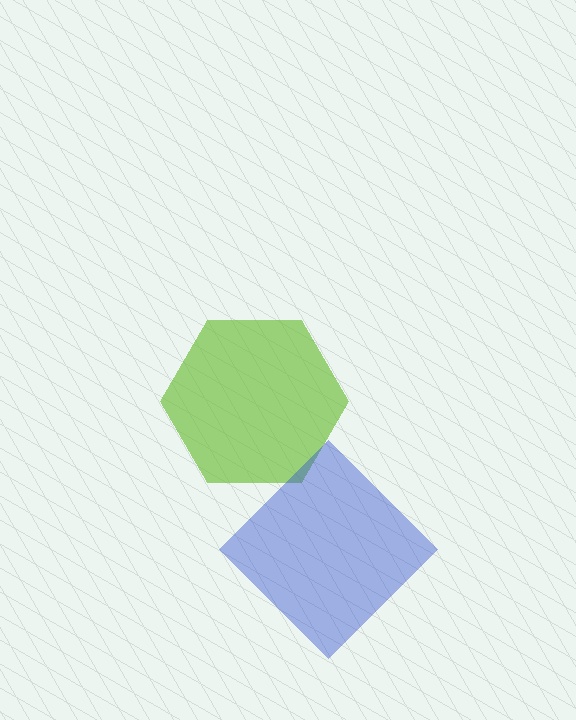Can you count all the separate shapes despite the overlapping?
Yes, there are 2 separate shapes.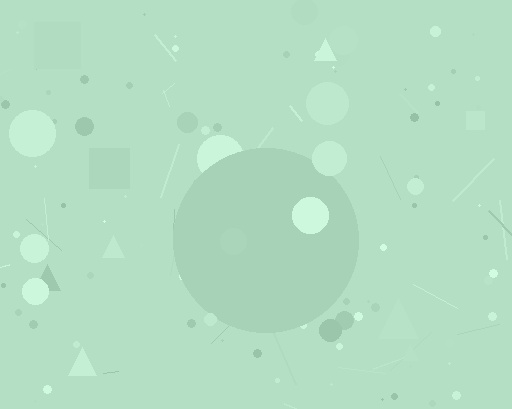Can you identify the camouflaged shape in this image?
The camouflaged shape is a circle.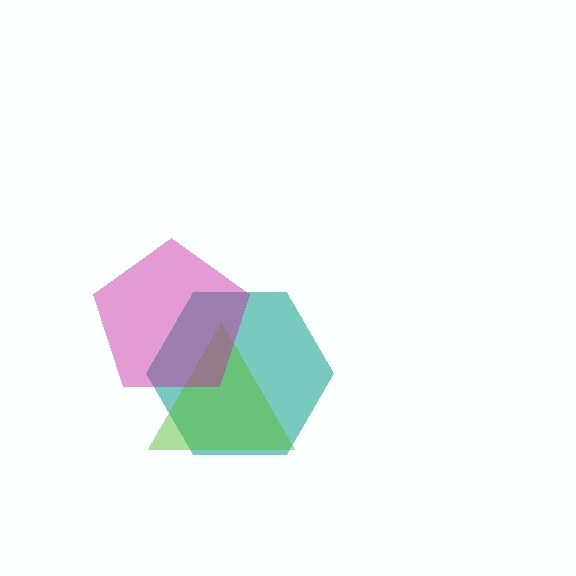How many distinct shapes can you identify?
There are 3 distinct shapes: a teal hexagon, a lime triangle, a magenta pentagon.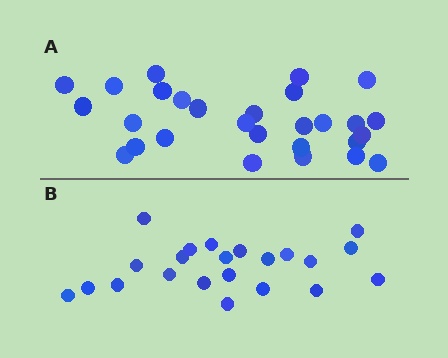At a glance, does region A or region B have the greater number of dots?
Region A (the top region) has more dots.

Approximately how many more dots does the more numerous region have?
Region A has about 6 more dots than region B.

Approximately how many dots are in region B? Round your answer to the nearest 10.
About 20 dots. (The exact count is 22, which rounds to 20.)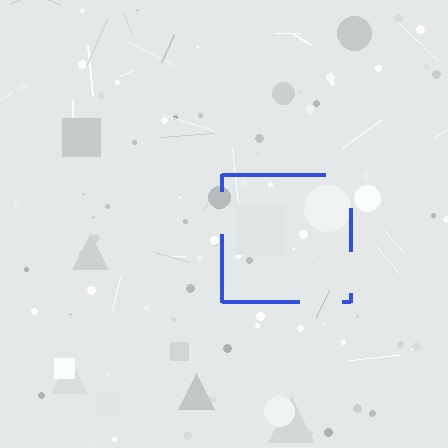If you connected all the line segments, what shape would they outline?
They would outline a square.